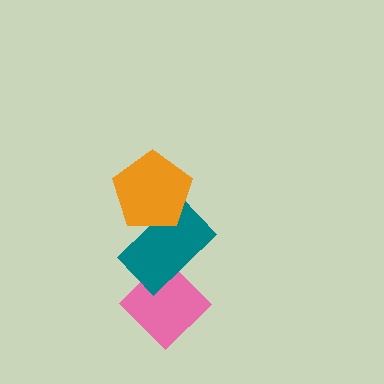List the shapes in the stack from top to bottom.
From top to bottom: the orange pentagon, the teal rectangle, the pink diamond.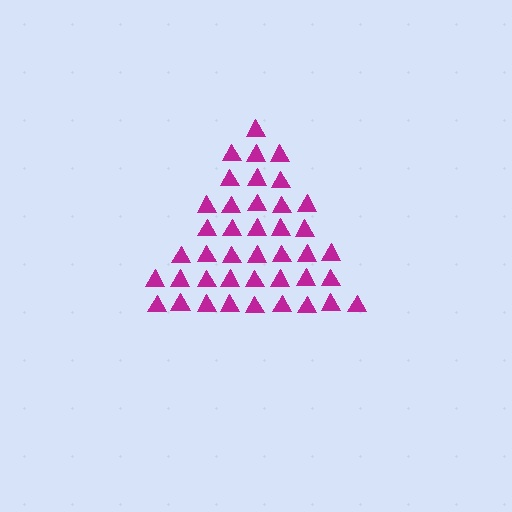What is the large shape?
The large shape is a triangle.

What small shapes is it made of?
It is made of small triangles.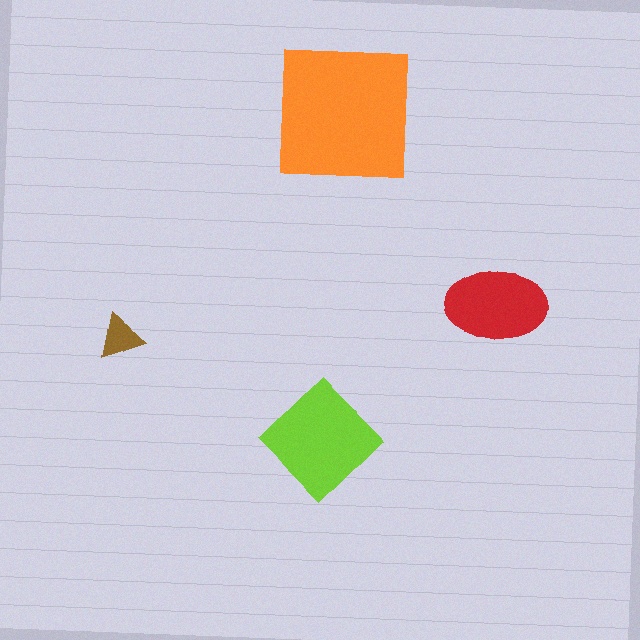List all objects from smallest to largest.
The brown triangle, the red ellipse, the lime diamond, the orange square.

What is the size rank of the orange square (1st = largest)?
1st.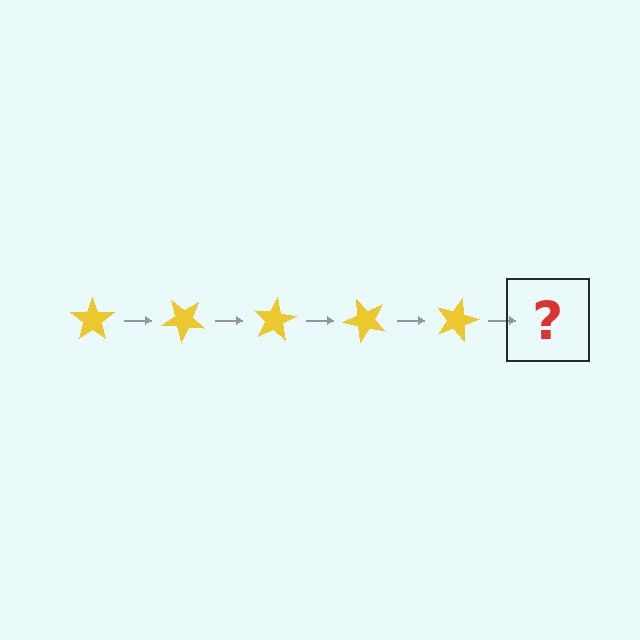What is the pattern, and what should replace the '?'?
The pattern is that the star rotates 40 degrees each step. The '?' should be a yellow star rotated 200 degrees.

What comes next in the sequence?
The next element should be a yellow star rotated 200 degrees.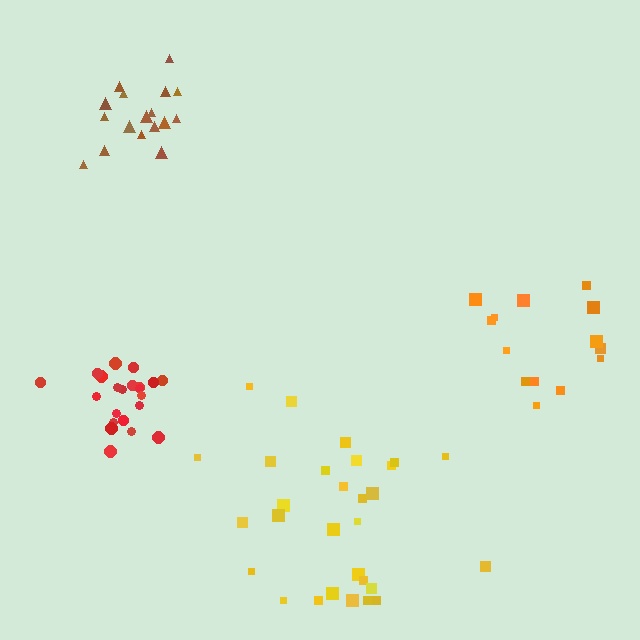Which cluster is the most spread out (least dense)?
Yellow.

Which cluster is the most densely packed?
Red.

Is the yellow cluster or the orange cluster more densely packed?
Orange.